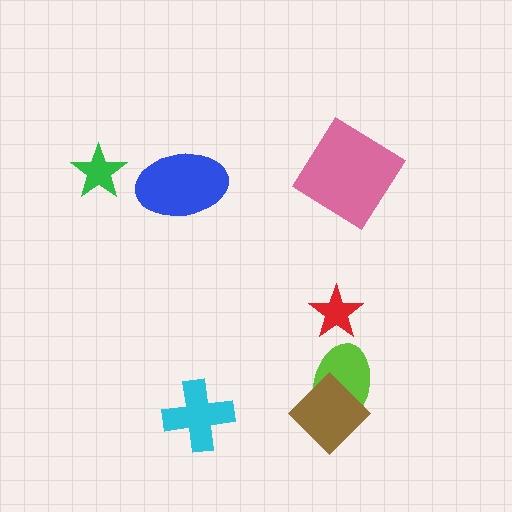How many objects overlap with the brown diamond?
1 object overlaps with the brown diamond.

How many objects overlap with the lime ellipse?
1 object overlaps with the lime ellipse.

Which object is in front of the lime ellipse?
The brown diamond is in front of the lime ellipse.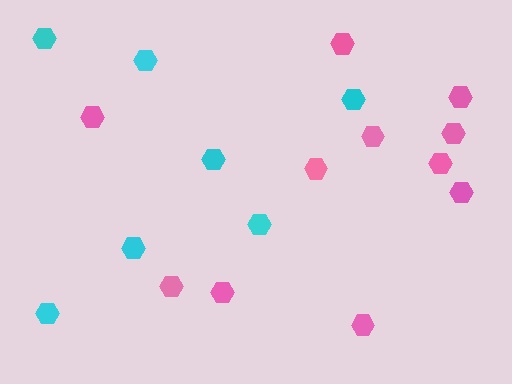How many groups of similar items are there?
There are 2 groups: one group of cyan hexagons (7) and one group of pink hexagons (11).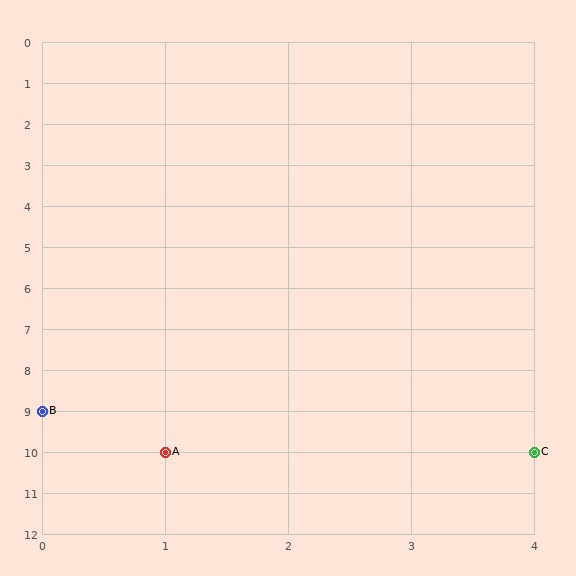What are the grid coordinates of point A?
Point A is at grid coordinates (1, 10).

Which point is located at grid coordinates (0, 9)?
Point B is at (0, 9).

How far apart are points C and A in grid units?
Points C and A are 3 columns apart.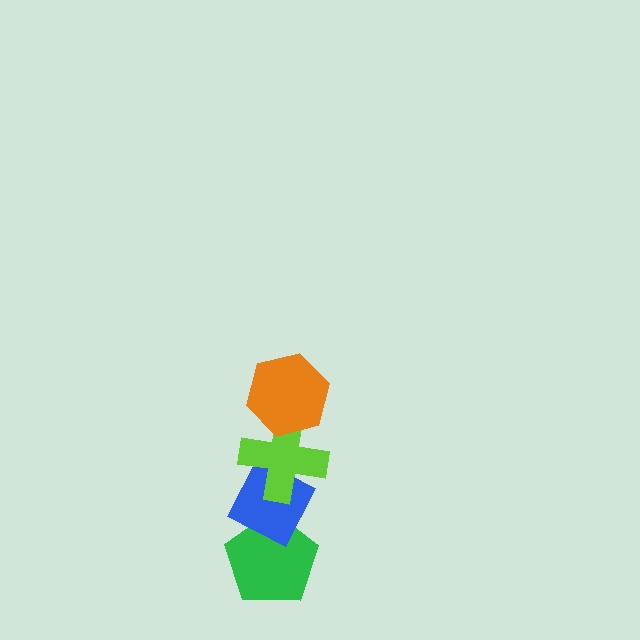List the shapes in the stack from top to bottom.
From top to bottom: the orange hexagon, the lime cross, the blue diamond, the green pentagon.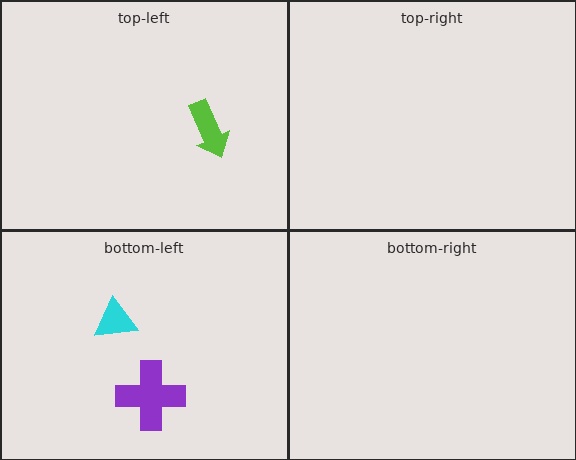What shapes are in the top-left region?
The lime arrow.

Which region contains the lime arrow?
The top-left region.